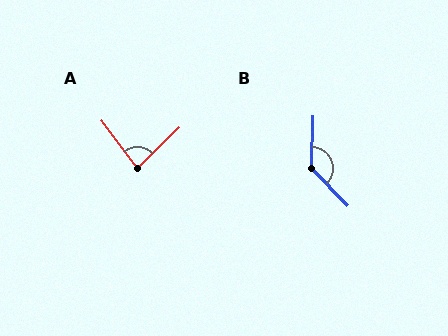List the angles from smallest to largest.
A (83°), B (134°).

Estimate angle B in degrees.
Approximately 134 degrees.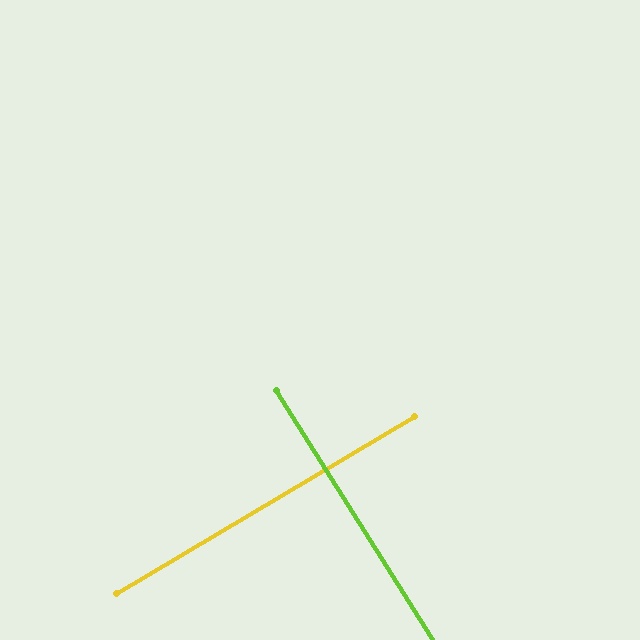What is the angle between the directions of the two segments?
Approximately 89 degrees.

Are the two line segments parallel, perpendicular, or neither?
Perpendicular — they meet at approximately 89°.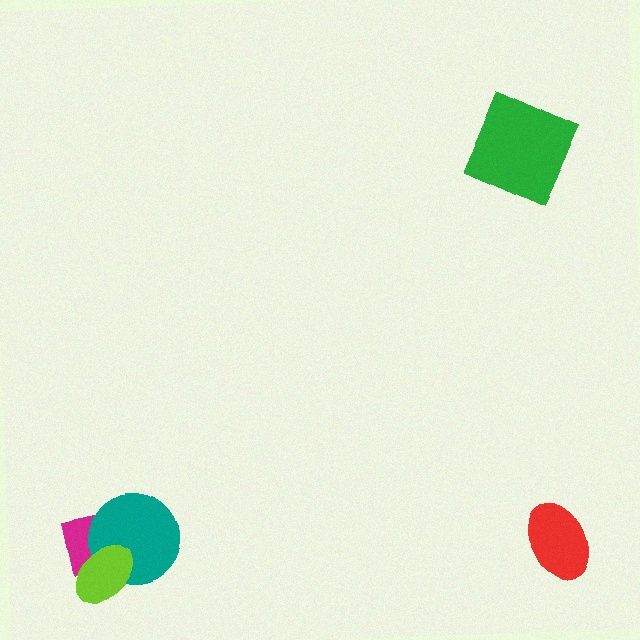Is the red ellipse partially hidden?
No, no other shape covers it.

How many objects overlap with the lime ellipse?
2 objects overlap with the lime ellipse.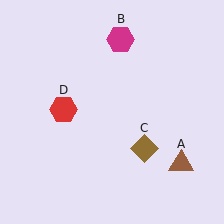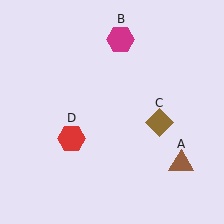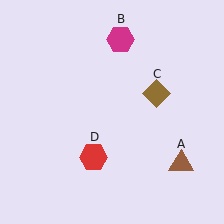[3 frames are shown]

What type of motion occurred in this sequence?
The brown diamond (object C), red hexagon (object D) rotated counterclockwise around the center of the scene.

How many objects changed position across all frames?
2 objects changed position: brown diamond (object C), red hexagon (object D).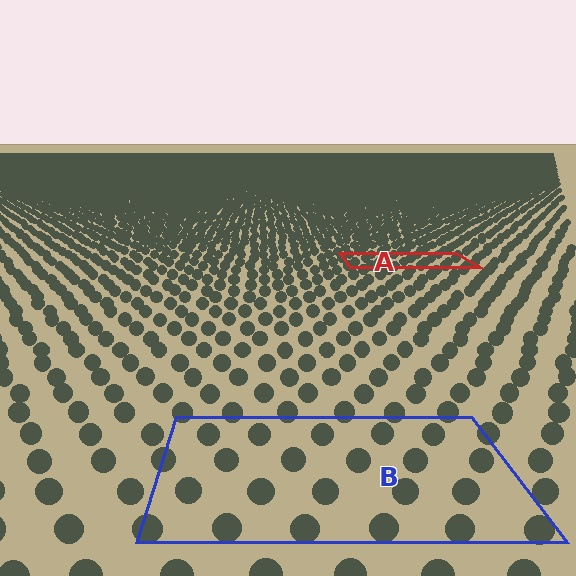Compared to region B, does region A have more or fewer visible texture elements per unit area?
Region A has more texture elements per unit area — they are packed more densely because it is farther away.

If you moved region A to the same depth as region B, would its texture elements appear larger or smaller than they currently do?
They would appear larger. At a closer depth, the same texture elements are projected at a bigger on-screen size.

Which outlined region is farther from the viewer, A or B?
Region A is farther from the viewer — the texture elements inside it appear smaller and more densely packed.